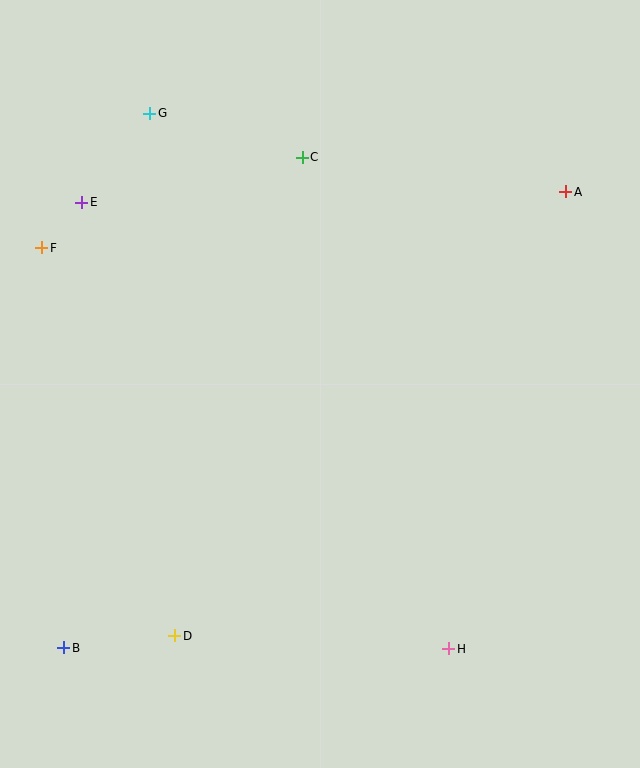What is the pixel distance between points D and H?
The distance between D and H is 274 pixels.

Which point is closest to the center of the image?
Point C at (302, 157) is closest to the center.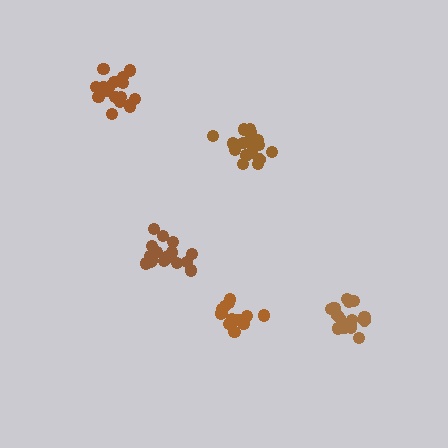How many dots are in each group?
Group 1: 15 dots, Group 2: 17 dots, Group 3: 18 dots, Group 4: 19 dots, Group 5: 18 dots (87 total).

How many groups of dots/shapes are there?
There are 5 groups.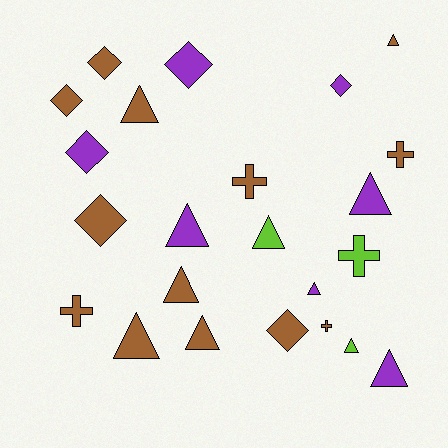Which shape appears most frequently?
Triangle, with 11 objects.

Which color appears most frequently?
Brown, with 13 objects.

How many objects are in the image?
There are 23 objects.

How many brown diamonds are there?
There are 4 brown diamonds.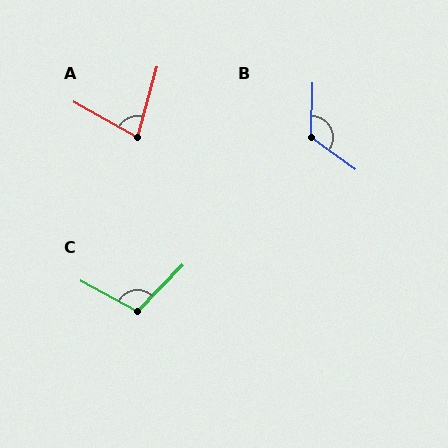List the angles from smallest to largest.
A (76°), C (106°), B (124°).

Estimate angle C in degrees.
Approximately 106 degrees.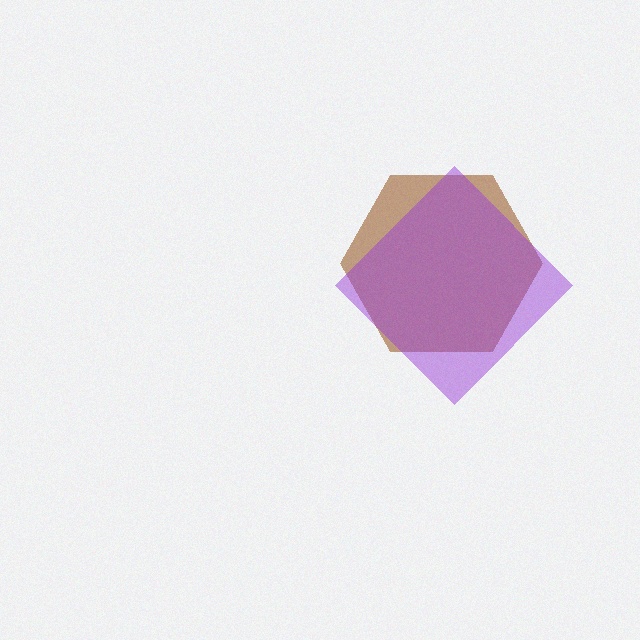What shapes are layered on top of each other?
The layered shapes are: a brown hexagon, a purple diamond.